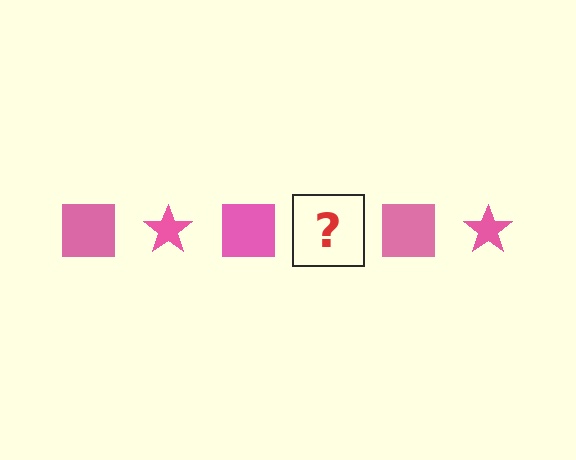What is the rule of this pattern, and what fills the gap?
The rule is that the pattern cycles through square, star shapes in pink. The gap should be filled with a pink star.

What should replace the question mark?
The question mark should be replaced with a pink star.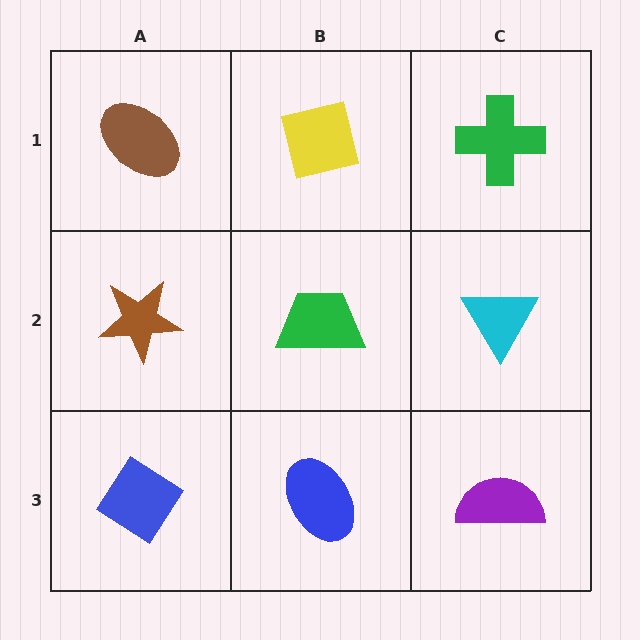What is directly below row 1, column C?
A cyan triangle.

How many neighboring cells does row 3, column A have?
2.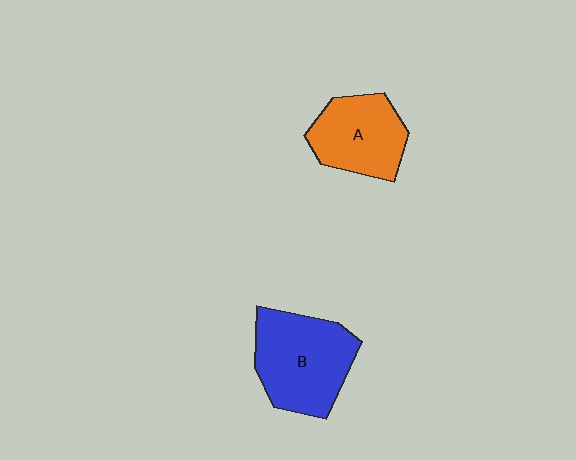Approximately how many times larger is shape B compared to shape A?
Approximately 1.3 times.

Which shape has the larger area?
Shape B (blue).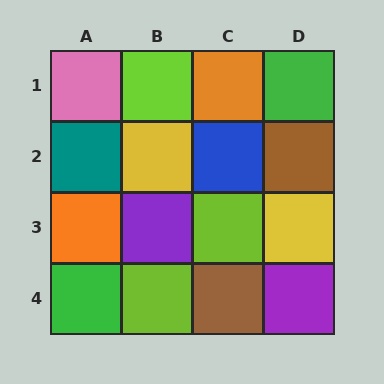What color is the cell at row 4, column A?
Green.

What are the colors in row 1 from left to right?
Pink, lime, orange, green.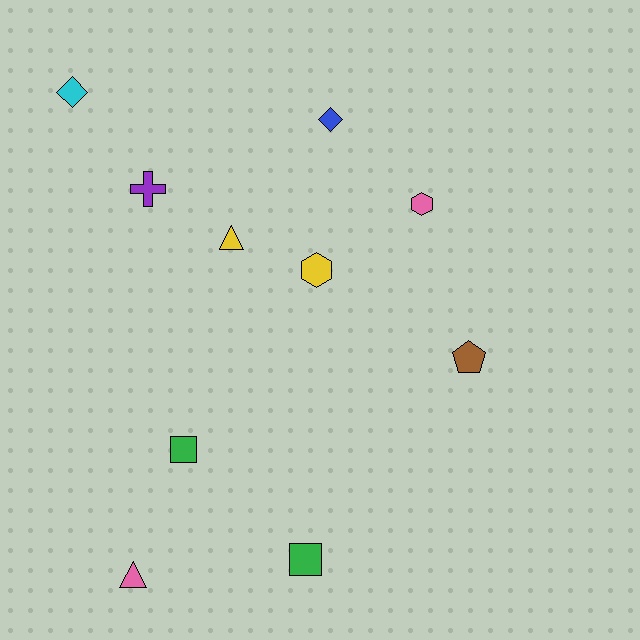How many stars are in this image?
There are no stars.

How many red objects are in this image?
There are no red objects.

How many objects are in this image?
There are 10 objects.